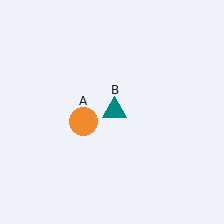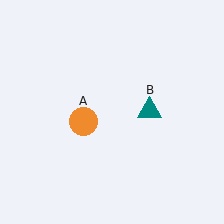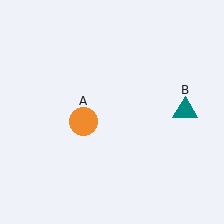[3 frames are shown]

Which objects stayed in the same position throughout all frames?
Orange circle (object A) remained stationary.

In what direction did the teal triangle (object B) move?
The teal triangle (object B) moved right.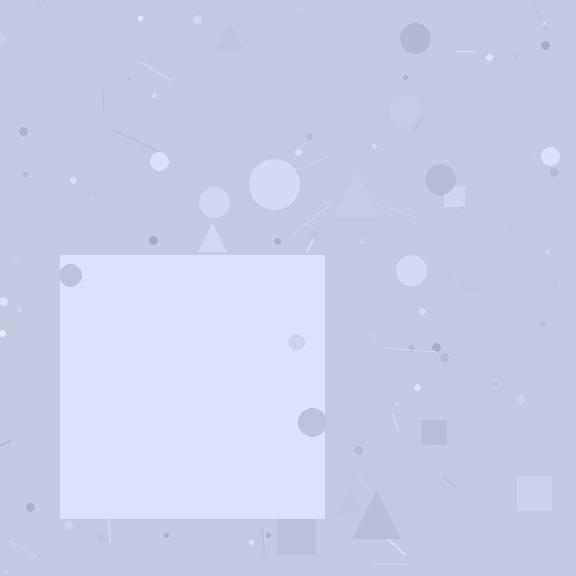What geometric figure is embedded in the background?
A square is embedded in the background.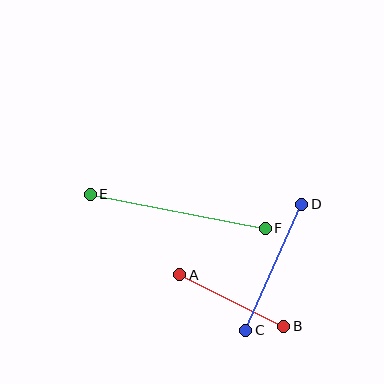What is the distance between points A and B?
The distance is approximately 116 pixels.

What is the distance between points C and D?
The distance is approximately 138 pixels.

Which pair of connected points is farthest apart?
Points E and F are farthest apart.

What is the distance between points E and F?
The distance is approximately 178 pixels.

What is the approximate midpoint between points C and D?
The midpoint is at approximately (274, 267) pixels.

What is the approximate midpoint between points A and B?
The midpoint is at approximately (232, 300) pixels.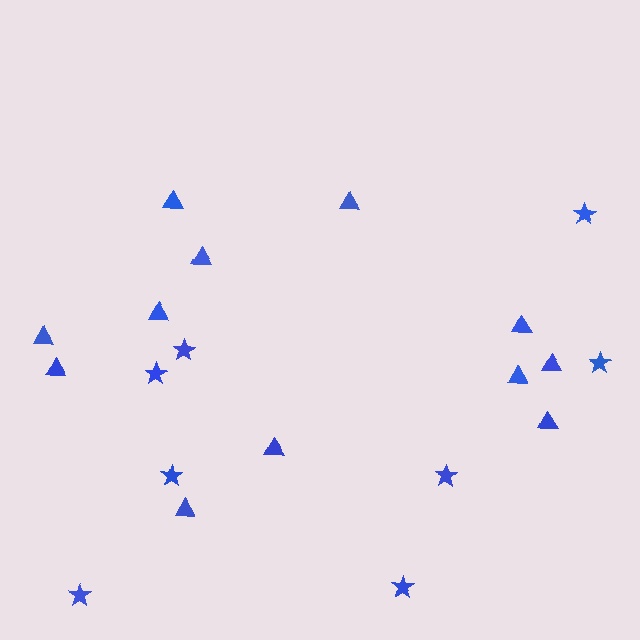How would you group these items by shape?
There are 2 groups: one group of triangles (12) and one group of stars (8).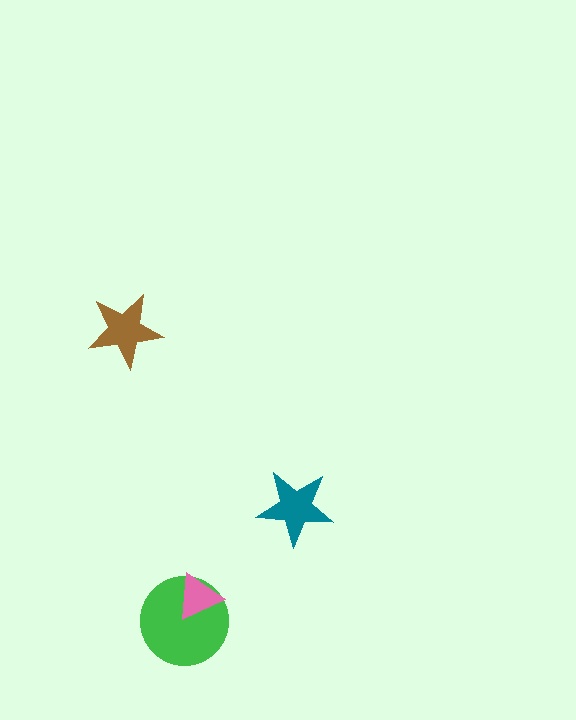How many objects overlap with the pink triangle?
1 object overlaps with the pink triangle.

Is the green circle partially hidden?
Yes, it is partially covered by another shape.